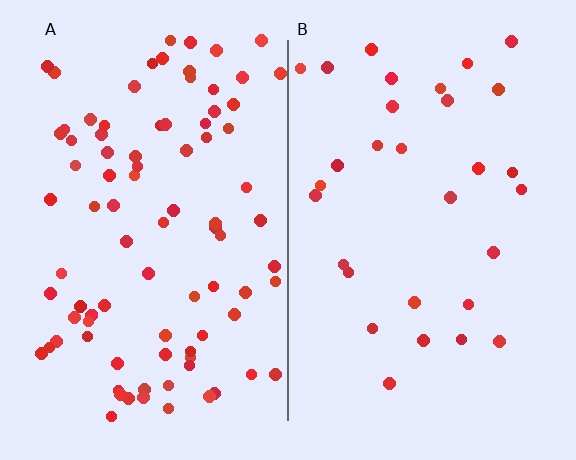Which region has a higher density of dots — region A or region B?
A (the left).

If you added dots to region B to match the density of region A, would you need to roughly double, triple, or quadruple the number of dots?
Approximately triple.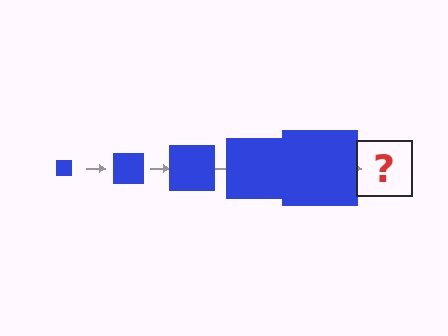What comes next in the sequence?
The next element should be a blue square, larger than the previous one.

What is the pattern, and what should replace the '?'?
The pattern is that the square gets progressively larger each step. The '?' should be a blue square, larger than the previous one.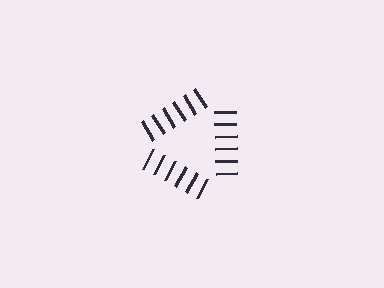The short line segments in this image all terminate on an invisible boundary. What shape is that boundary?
An illusory triangle — the line segments terminate on its edges but no continuous stroke is drawn.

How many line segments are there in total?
18 — 6 along each of the 3 edges.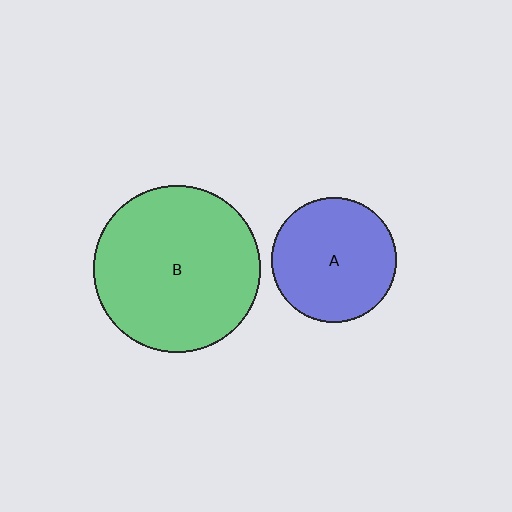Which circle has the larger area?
Circle B (green).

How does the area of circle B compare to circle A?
Approximately 1.8 times.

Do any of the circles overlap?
No, none of the circles overlap.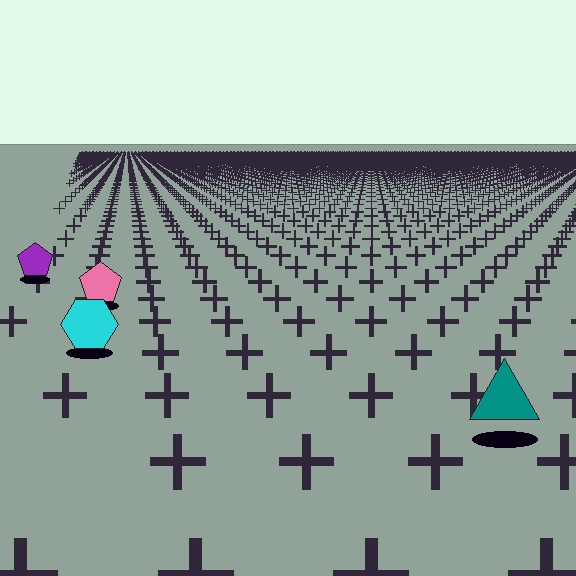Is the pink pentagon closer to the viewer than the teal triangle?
No. The teal triangle is closer — you can tell from the texture gradient: the ground texture is coarser near it.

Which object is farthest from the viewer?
The purple pentagon is farthest from the viewer. It appears smaller and the ground texture around it is denser.